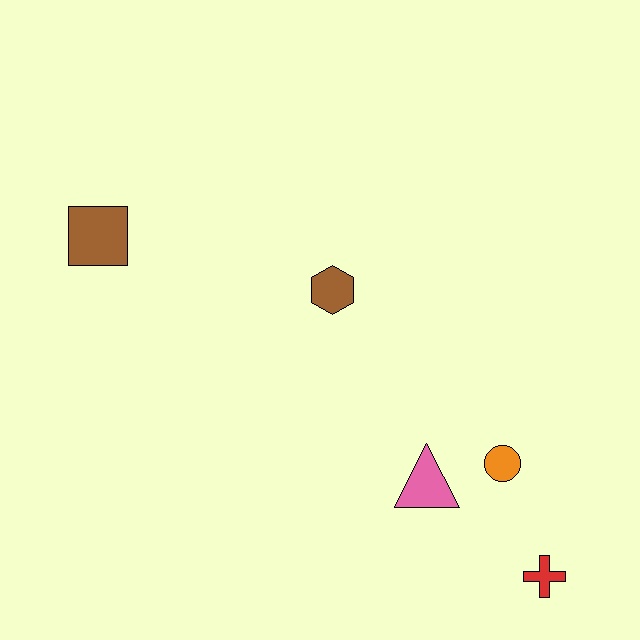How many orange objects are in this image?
There is 1 orange object.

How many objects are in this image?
There are 5 objects.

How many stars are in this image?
There are no stars.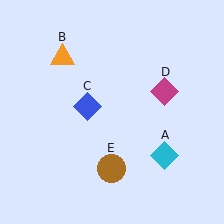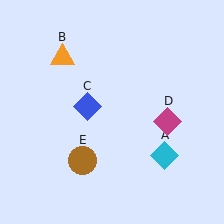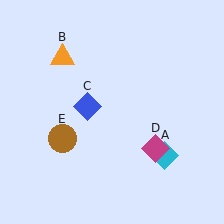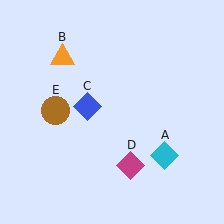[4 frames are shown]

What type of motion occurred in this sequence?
The magenta diamond (object D), brown circle (object E) rotated clockwise around the center of the scene.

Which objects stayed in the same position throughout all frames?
Cyan diamond (object A) and orange triangle (object B) and blue diamond (object C) remained stationary.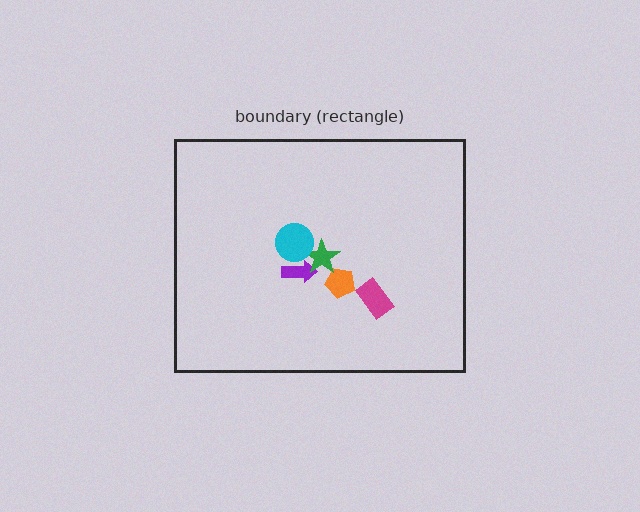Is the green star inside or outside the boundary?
Inside.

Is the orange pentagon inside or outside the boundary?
Inside.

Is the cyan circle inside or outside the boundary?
Inside.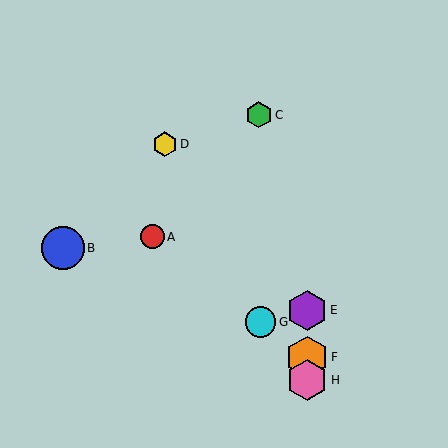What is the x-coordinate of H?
Object H is at x≈307.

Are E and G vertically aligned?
No, E is at x≈307 and G is at x≈261.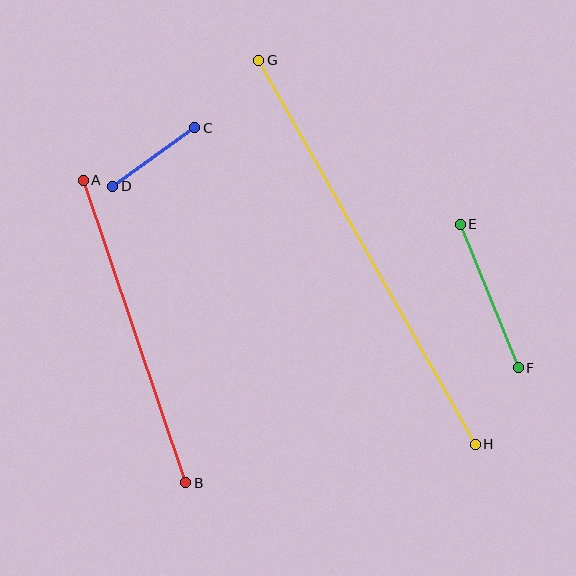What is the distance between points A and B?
The distance is approximately 319 pixels.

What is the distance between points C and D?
The distance is approximately 101 pixels.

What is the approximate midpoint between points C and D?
The midpoint is at approximately (154, 157) pixels.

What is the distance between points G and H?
The distance is approximately 441 pixels.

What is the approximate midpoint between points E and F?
The midpoint is at approximately (489, 296) pixels.